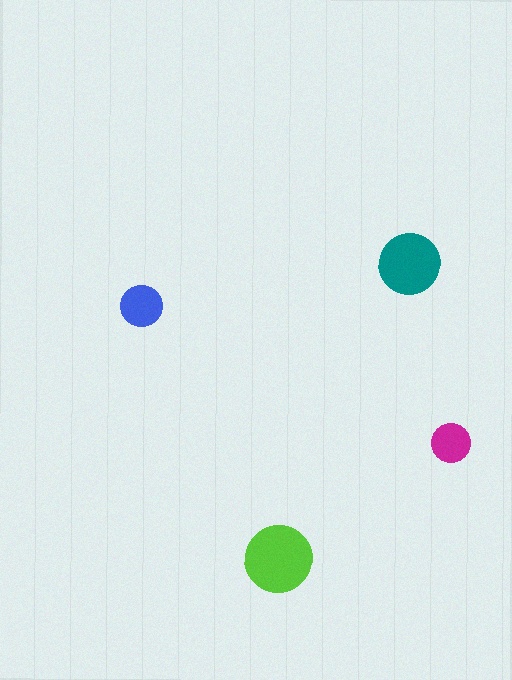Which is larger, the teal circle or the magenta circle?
The teal one.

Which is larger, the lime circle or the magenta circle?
The lime one.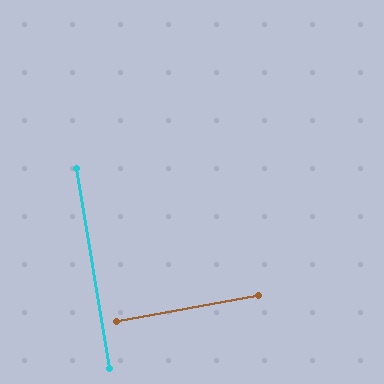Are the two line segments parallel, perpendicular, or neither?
Perpendicular — they meet at approximately 89°.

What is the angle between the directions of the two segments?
Approximately 89 degrees.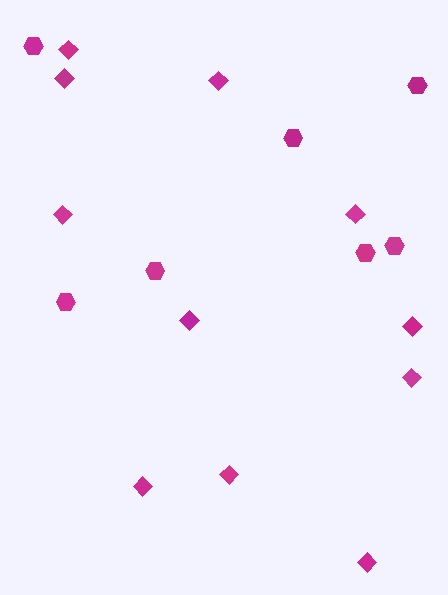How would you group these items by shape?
There are 2 groups: one group of hexagons (7) and one group of diamonds (11).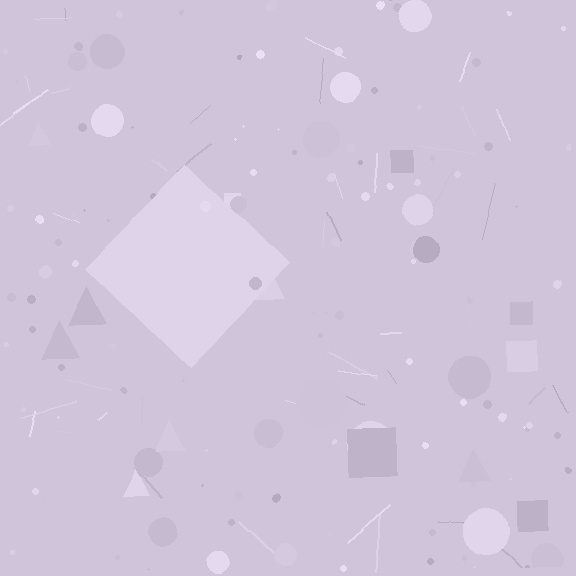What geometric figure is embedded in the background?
A diamond is embedded in the background.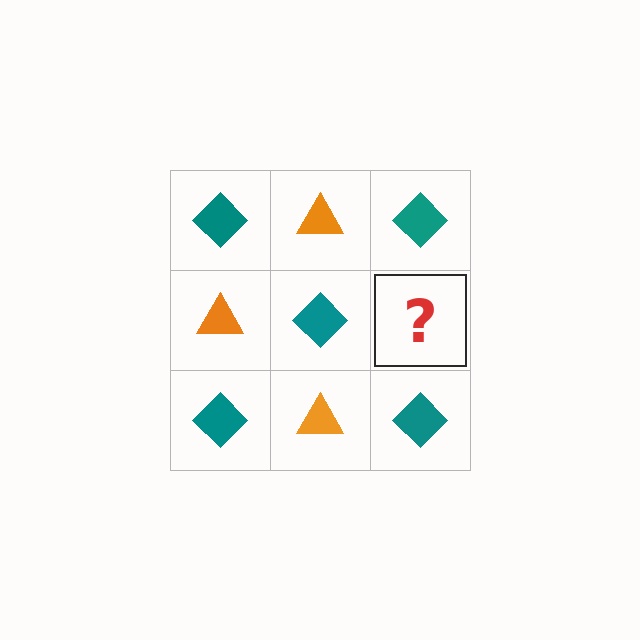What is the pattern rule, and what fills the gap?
The rule is that it alternates teal diamond and orange triangle in a checkerboard pattern. The gap should be filled with an orange triangle.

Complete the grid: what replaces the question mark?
The question mark should be replaced with an orange triangle.